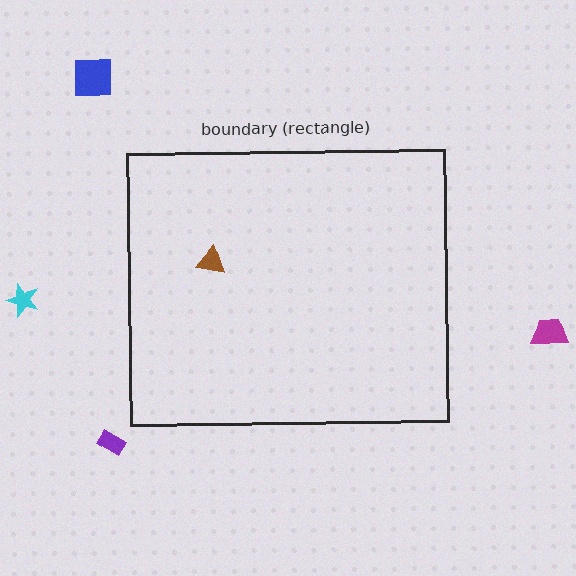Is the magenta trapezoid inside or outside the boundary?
Outside.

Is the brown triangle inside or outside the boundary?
Inside.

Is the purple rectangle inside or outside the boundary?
Outside.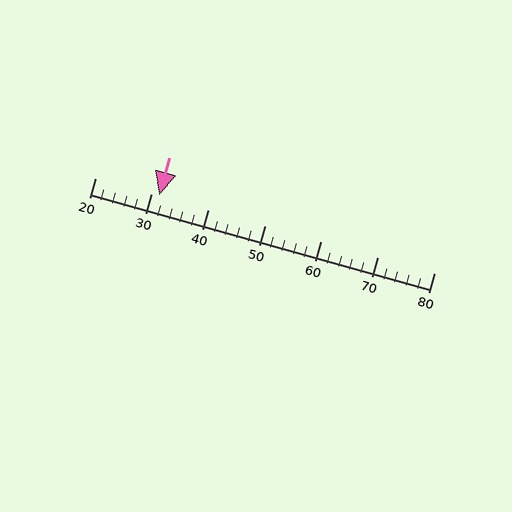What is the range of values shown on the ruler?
The ruler shows values from 20 to 80.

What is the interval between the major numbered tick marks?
The major tick marks are spaced 10 units apart.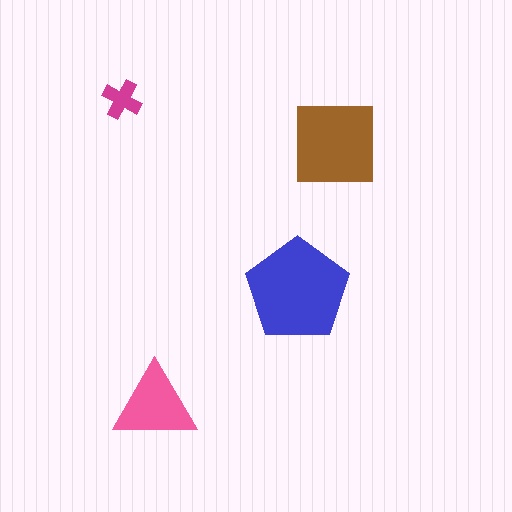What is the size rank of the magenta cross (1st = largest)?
4th.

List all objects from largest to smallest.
The blue pentagon, the brown square, the pink triangle, the magenta cross.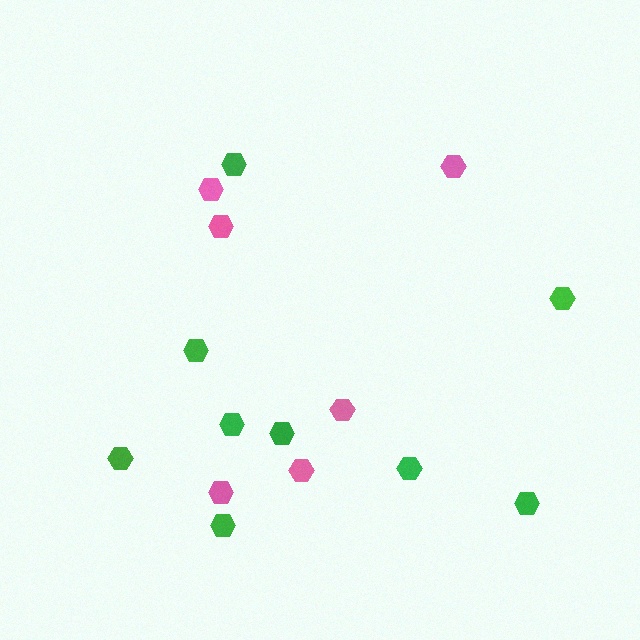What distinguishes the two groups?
There are 2 groups: one group of green hexagons (9) and one group of pink hexagons (6).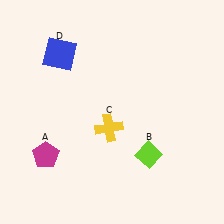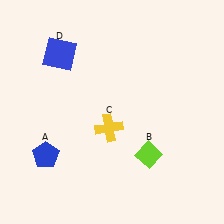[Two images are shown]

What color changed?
The pentagon (A) changed from magenta in Image 1 to blue in Image 2.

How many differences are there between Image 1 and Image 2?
There is 1 difference between the two images.